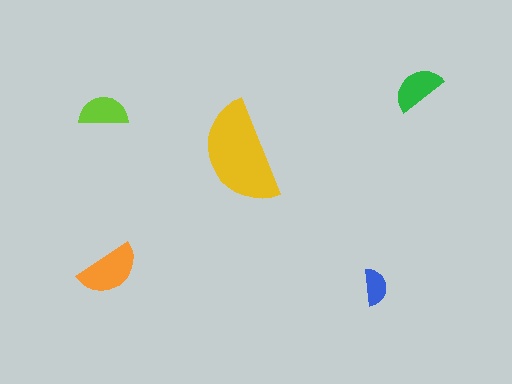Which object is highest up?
The green semicircle is topmost.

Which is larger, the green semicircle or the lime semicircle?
The green one.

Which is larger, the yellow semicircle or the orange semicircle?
The yellow one.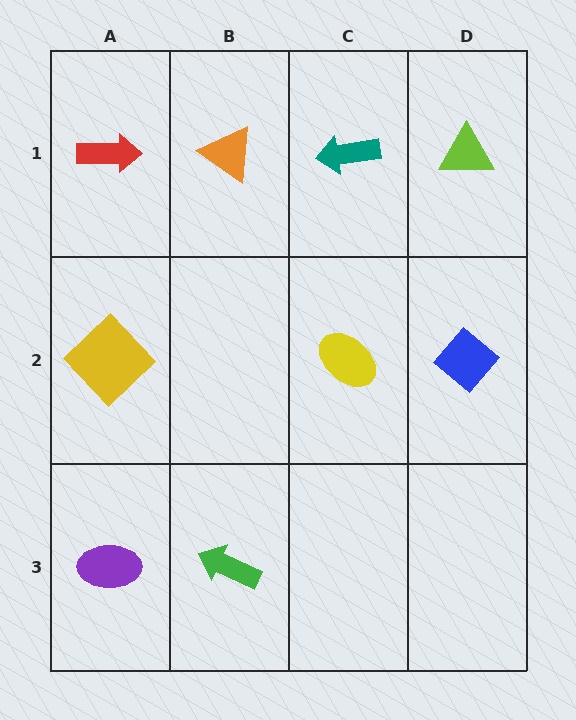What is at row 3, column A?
A purple ellipse.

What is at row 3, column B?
A green arrow.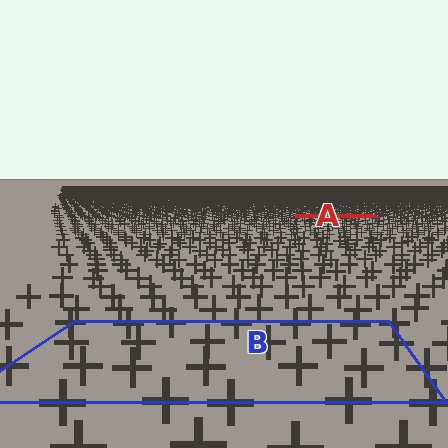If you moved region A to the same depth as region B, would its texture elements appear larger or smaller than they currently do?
They would appear larger. At a closer depth, the same texture elements are projected at a bigger on-screen size.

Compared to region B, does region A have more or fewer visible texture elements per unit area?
Region A has more texture elements per unit area — they are packed more densely because it is farther away.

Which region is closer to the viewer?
Region B is closer. The texture elements there are larger and more spread out.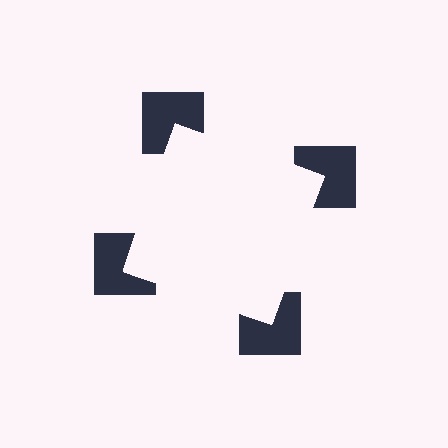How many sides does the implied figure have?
4 sides.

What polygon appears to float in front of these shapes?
An illusory square — its edges are inferred from the aligned wedge cuts in the notched squares, not physically drawn.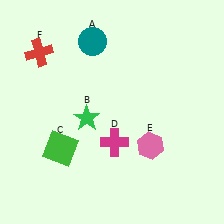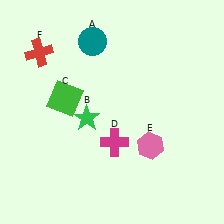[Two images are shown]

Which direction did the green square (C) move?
The green square (C) moved up.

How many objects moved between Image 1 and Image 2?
1 object moved between the two images.